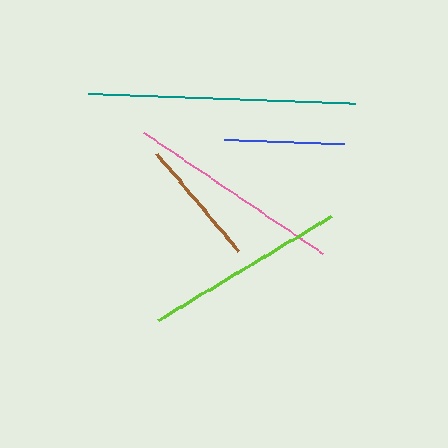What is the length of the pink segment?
The pink segment is approximately 216 pixels long.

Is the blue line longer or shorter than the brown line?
The brown line is longer than the blue line.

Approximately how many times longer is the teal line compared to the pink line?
The teal line is approximately 1.2 times the length of the pink line.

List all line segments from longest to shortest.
From longest to shortest: teal, pink, lime, brown, blue.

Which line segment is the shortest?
The blue line is the shortest at approximately 120 pixels.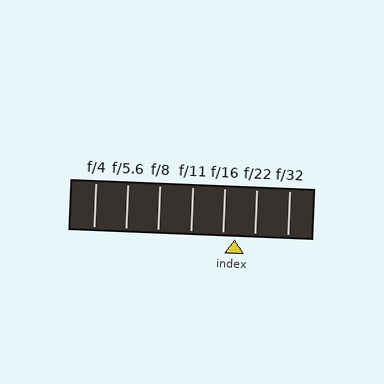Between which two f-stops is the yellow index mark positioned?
The index mark is between f/16 and f/22.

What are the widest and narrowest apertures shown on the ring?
The widest aperture shown is f/4 and the narrowest is f/32.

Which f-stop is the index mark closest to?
The index mark is closest to f/16.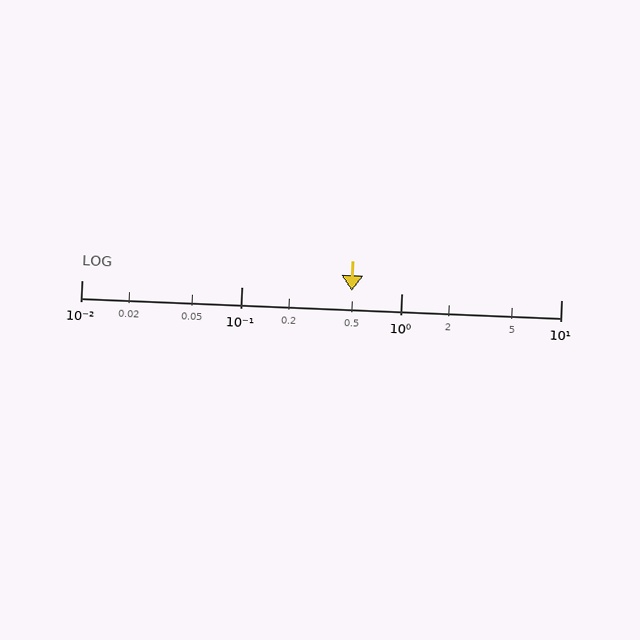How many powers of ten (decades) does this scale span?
The scale spans 3 decades, from 0.01 to 10.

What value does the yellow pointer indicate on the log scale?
The pointer indicates approximately 0.49.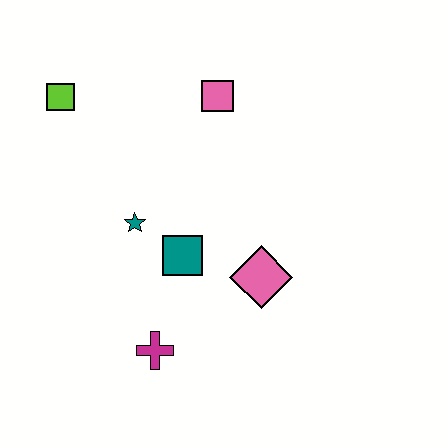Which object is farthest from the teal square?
The lime square is farthest from the teal square.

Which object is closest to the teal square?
The teal star is closest to the teal square.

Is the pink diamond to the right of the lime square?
Yes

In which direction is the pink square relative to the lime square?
The pink square is to the right of the lime square.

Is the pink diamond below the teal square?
Yes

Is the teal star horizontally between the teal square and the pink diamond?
No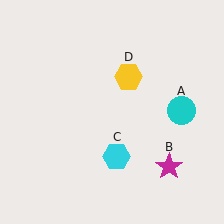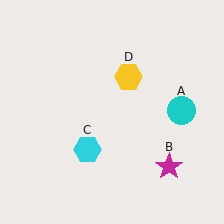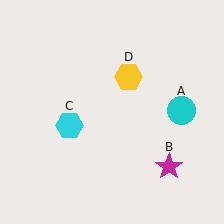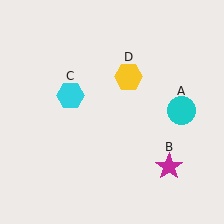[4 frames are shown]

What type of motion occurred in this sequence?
The cyan hexagon (object C) rotated clockwise around the center of the scene.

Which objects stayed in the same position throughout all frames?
Cyan circle (object A) and magenta star (object B) and yellow hexagon (object D) remained stationary.